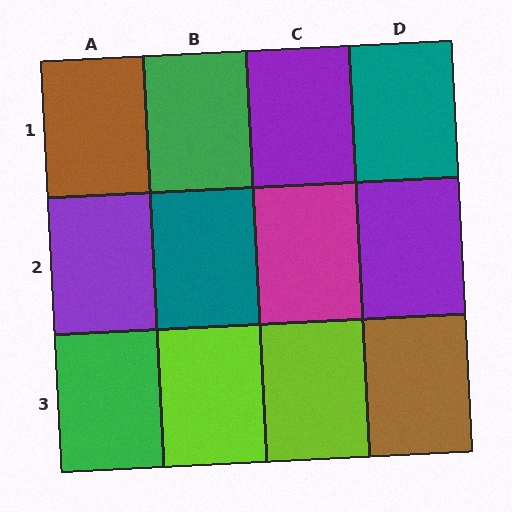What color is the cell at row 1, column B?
Green.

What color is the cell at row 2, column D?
Purple.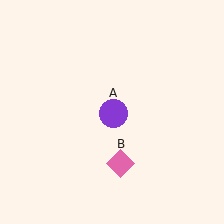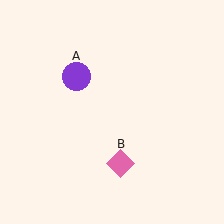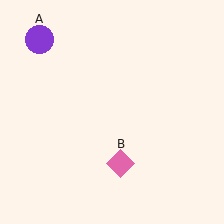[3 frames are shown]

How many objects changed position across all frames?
1 object changed position: purple circle (object A).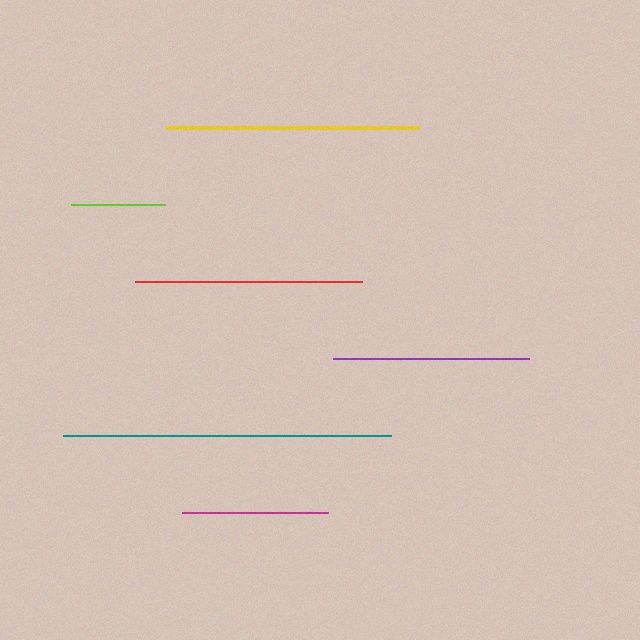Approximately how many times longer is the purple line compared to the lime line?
The purple line is approximately 2.1 times the length of the lime line.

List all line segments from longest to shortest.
From longest to shortest: teal, yellow, red, purple, magenta, lime.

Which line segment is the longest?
The teal line is the longest at approximately 328 pixels.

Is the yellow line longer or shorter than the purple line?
The yellow line is longer than the purple line.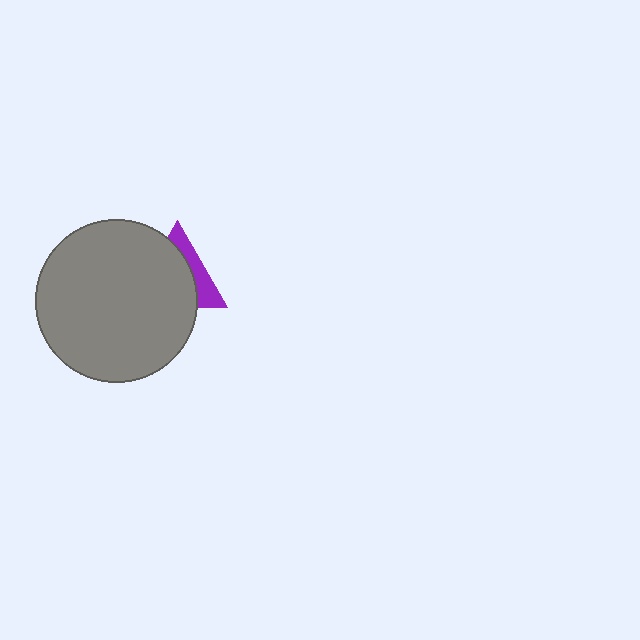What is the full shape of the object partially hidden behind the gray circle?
The partially hidden object is a purple triangle.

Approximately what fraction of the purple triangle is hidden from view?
Roughly 67% of the purple triangle is hidden behind the gray circle.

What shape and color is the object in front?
The object in front is a gray circle.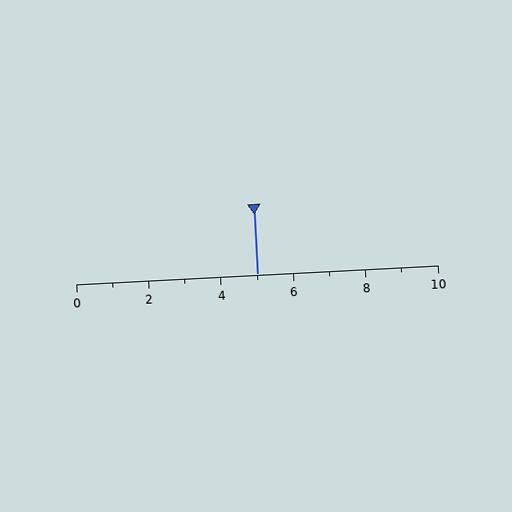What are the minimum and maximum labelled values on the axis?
The axis runs from 0 to 10.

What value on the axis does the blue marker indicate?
The marker indicates approximately 5.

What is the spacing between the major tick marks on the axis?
The major ticks are spaced 2 apart.